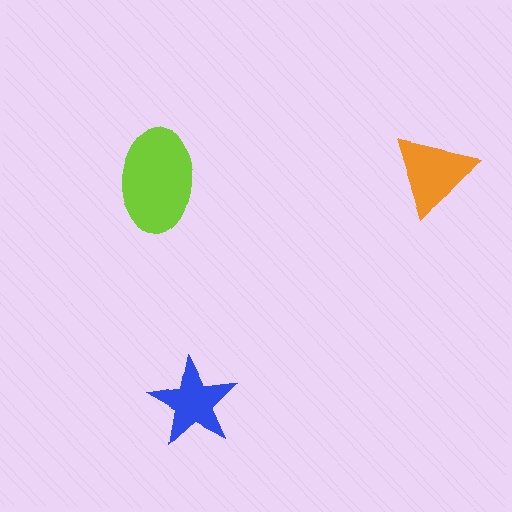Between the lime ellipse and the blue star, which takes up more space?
The lime ellipse.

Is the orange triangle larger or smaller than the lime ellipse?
Smaller.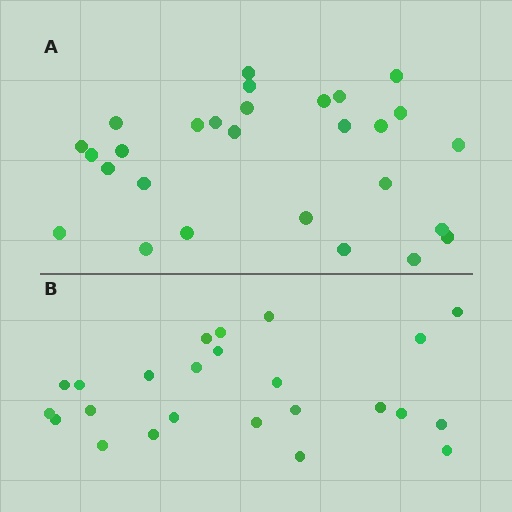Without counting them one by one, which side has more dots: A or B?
Region A (the top region) has more dots.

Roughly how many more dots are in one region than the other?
Region A has about 4 more dots than region B.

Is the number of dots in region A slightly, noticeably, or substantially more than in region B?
Region A has only slightly more — the two regions are fairly close. The ratio is roughly 1.2 to 1.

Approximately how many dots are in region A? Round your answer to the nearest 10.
About 30 dots. (The exact count is 28, which rounds to 30.)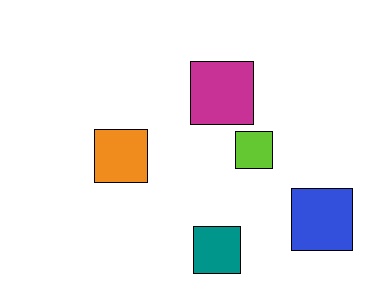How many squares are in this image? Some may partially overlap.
There are 5 squares.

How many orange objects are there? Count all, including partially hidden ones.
There is 1 orange object.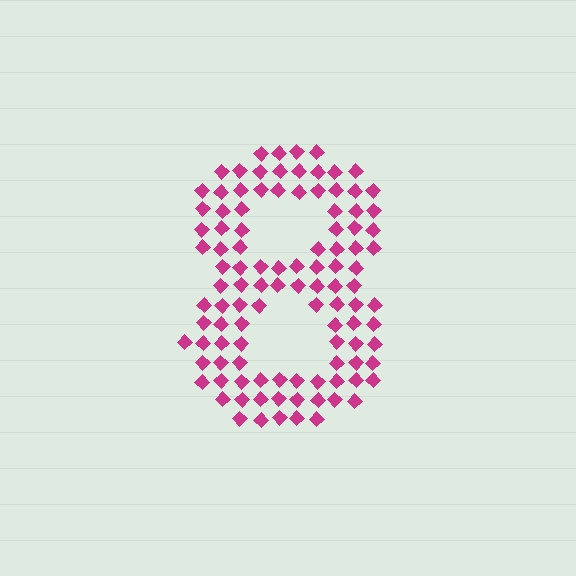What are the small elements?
The small elements are diamonds.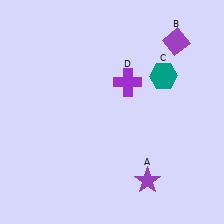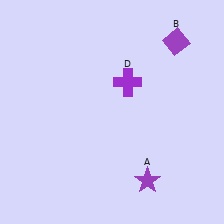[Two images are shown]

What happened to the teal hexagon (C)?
The teal hexagon (C) was removed in Image 2. It was in the top-right area of Image 1.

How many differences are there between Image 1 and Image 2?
There is 1 difference between the two images.